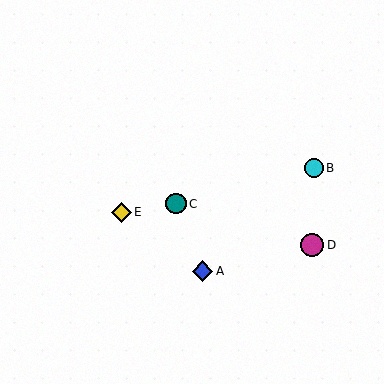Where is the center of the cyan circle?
The center of the cyan circle is at (314, 168).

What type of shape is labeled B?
Shape B is a cyan circle.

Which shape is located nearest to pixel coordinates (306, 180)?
The cyan circle (labeled B) at (314, 168) is nearest to that location.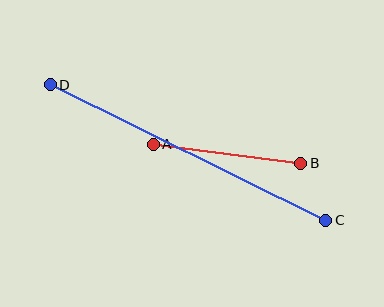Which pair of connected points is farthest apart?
Points C and D are farthest apart.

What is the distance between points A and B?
The distance is approximately 148 pixels.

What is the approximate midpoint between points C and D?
The midpoint is at approximately (188, 152) pixels.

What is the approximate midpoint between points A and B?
The midpoint is at approximately (227, 154) pixels.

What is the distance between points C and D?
The distance is approximately 307 pixels.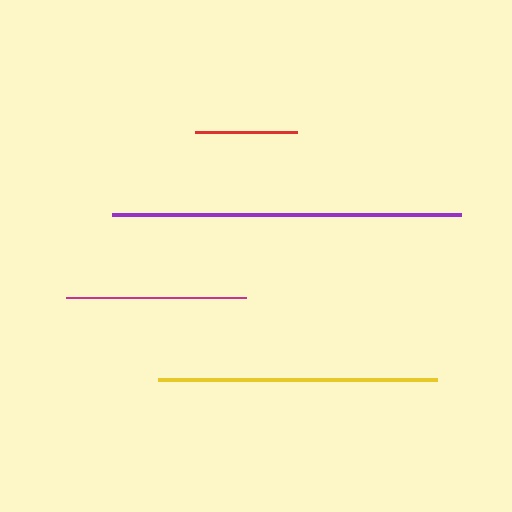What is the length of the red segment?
The red segment is approximately 103 pixels long.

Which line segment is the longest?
The purple line is the longest at approximately 349 pixels.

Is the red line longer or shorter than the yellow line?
The yellow line is longer than the red line.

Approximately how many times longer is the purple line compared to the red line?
The purple line is approximately 3.4 times the length of the red line.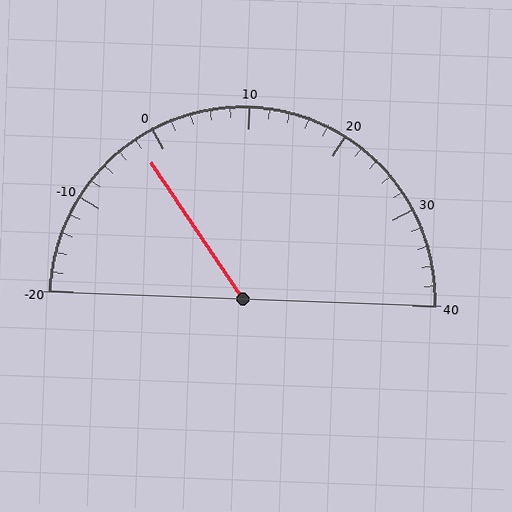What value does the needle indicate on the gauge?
The needle indicates approximately -2.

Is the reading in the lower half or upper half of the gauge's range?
The reading is in the lower half of the range (-20 to 40).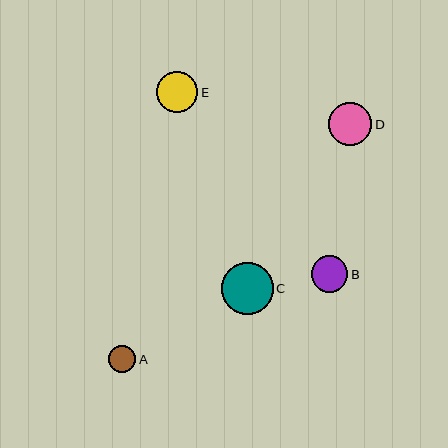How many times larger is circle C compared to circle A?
Circle C is approximately 1.9 times the size of circle A.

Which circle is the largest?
Circle C is the largest with a size of approximately 52 pixels.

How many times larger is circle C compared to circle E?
Circle C is approximately 1.3 times the size of circle E.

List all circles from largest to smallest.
From largest to smallest: C, D, E, B, A.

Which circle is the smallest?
Circle A is the smallest with a size of approximately 27 pixels.